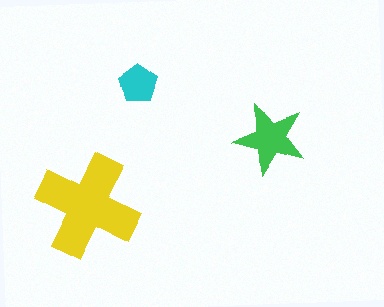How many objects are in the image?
There are 3 objects in the image.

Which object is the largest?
The yellow cross.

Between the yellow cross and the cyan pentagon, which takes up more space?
The yellow cross.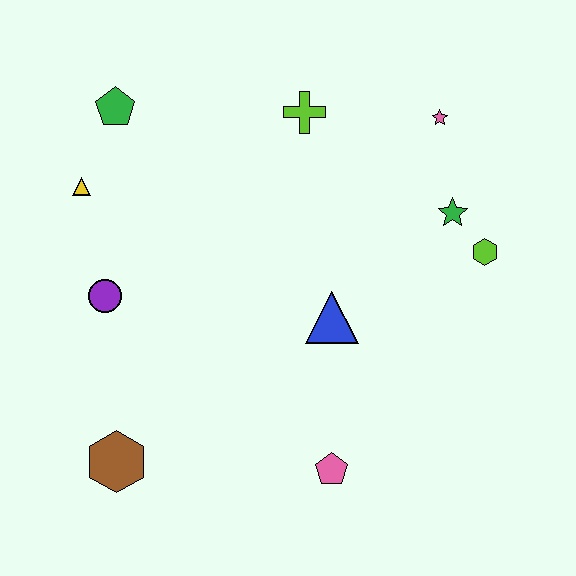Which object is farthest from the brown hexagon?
The pink star is farthest from the brown hexagon.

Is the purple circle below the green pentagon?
Yes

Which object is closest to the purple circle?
The yellow triangle is closest to the purple circle.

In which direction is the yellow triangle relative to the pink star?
The yellow triangle is to the left of the pink star.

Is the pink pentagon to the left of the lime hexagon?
Yes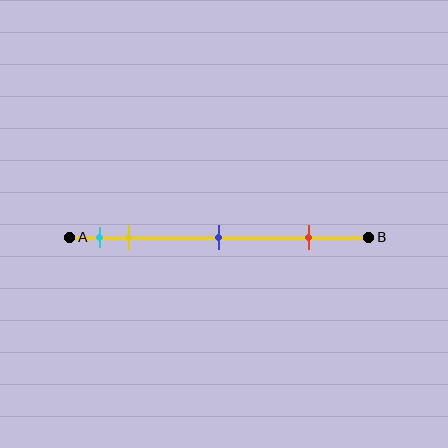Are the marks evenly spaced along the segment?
No, the marks are not evenly spaced.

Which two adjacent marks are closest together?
The cyan and yellow marks are the closest adjacent pair.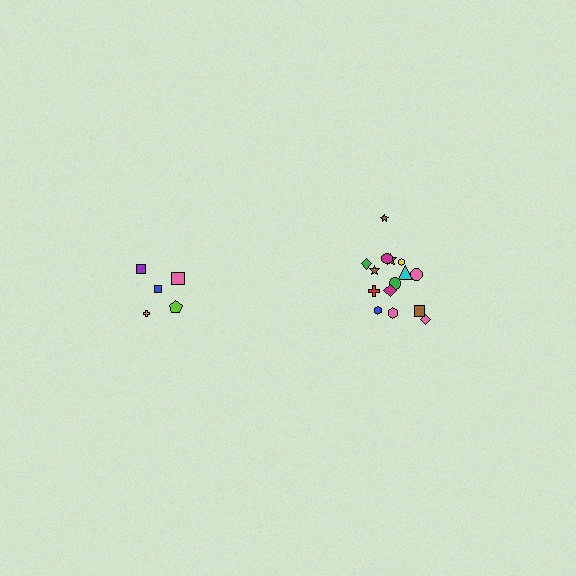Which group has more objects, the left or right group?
The right group.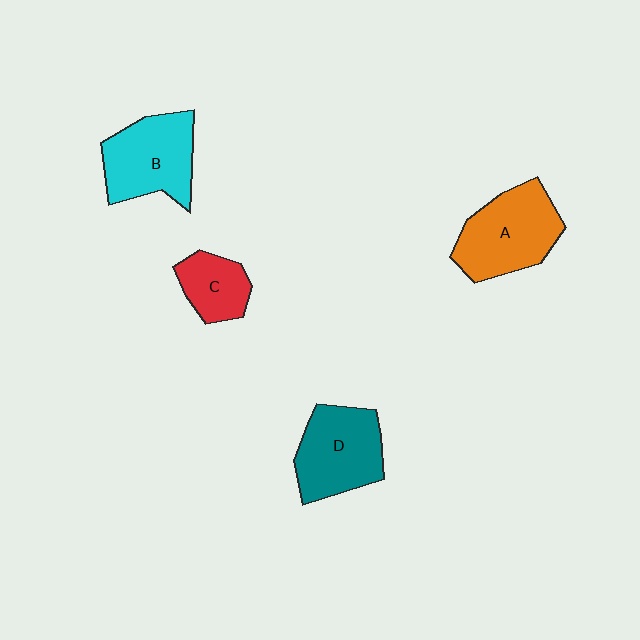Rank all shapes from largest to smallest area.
From largest to smallest: A (orange), B (cyan), D (teal), C (red).